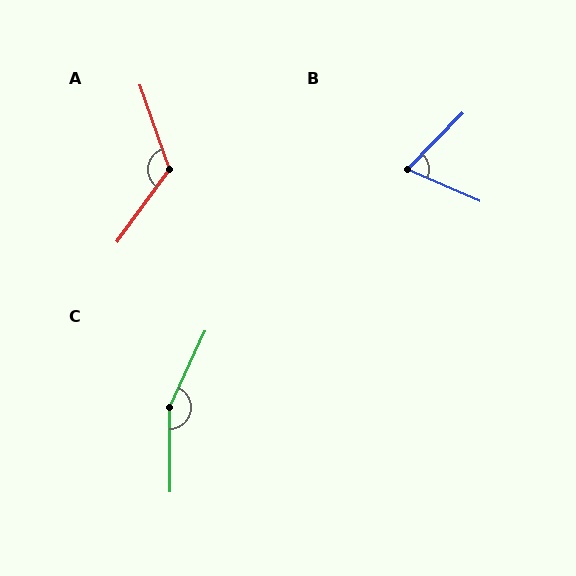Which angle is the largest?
C, at approximately 155 degrees.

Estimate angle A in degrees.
Approximately 125 degrees.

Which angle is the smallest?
B, at approximately 69 degrees.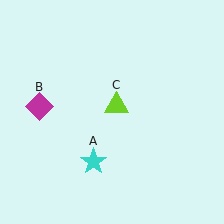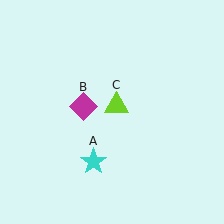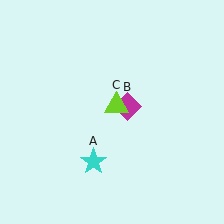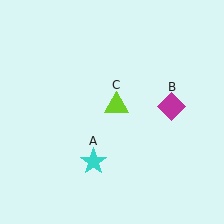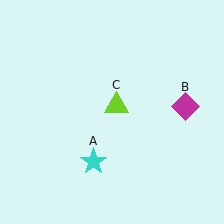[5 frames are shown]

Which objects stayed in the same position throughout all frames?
Cyan star (object A) and lime triangle (object C) remained stationary.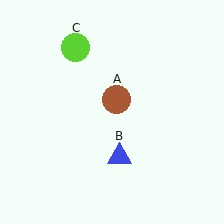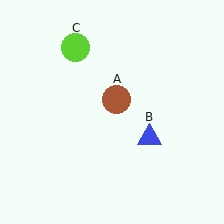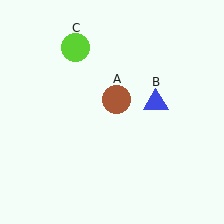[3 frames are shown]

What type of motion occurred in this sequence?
The blue triangle (object B) rotated counterclockwise around the center of the scene.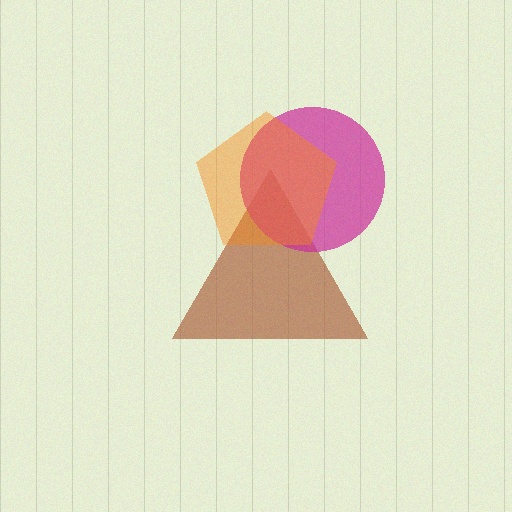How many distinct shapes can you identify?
There are 3 distinct shapes: a brown triangle, a magenta circle, an orange pentagon.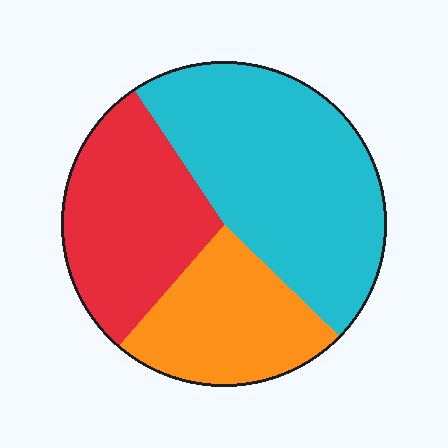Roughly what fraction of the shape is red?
Red takes up about one third (1/3) of the shape.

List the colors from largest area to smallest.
From largest to smallest: cyan, red, orange.